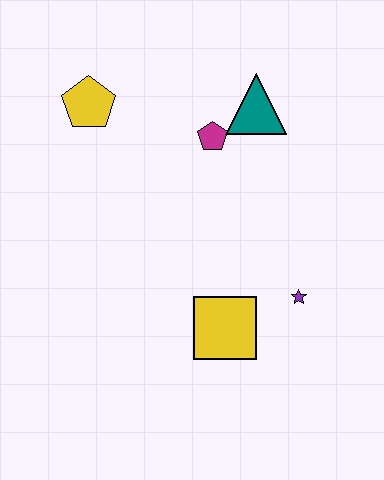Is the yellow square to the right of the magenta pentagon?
Yes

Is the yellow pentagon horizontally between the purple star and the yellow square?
No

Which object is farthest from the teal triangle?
The yellow square is farthest from the teal triangle.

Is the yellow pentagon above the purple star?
Yes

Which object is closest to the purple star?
The yellow square is closest to the purple star.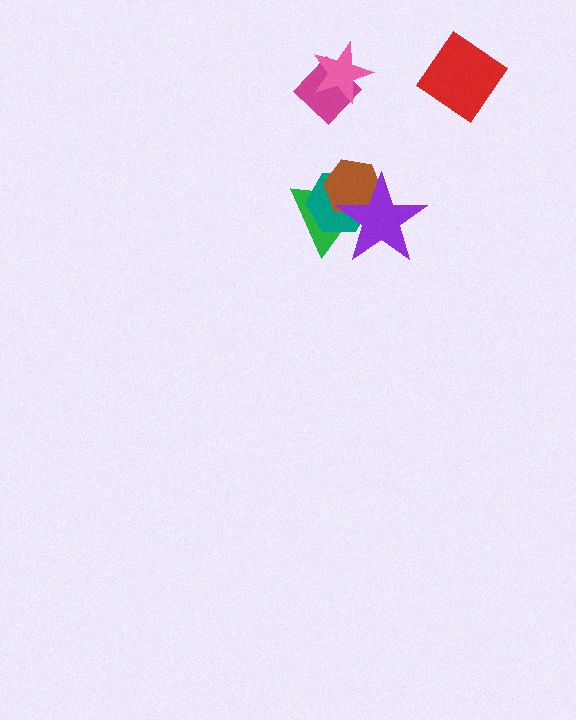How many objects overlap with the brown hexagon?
3 objects overlap with the brown hexagon.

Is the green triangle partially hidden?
Yes, it is partially covered by another shape.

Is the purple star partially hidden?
No, no other shape covers it.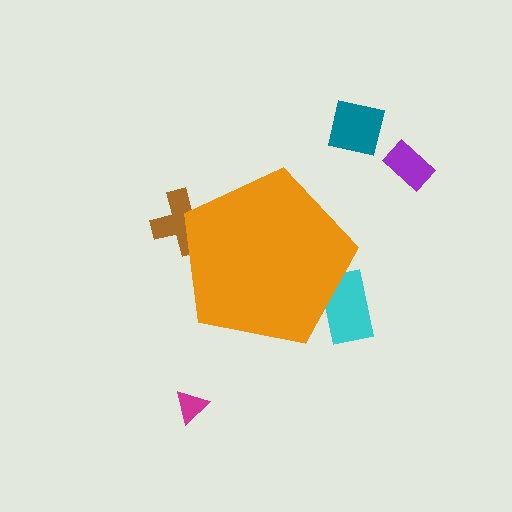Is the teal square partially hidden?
No, the teal square is fully visible.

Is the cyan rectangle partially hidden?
Yes, the cyan rectangle is partially hidden behind the orange pentagon.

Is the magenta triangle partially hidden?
No, the magenta triangle is fully visible.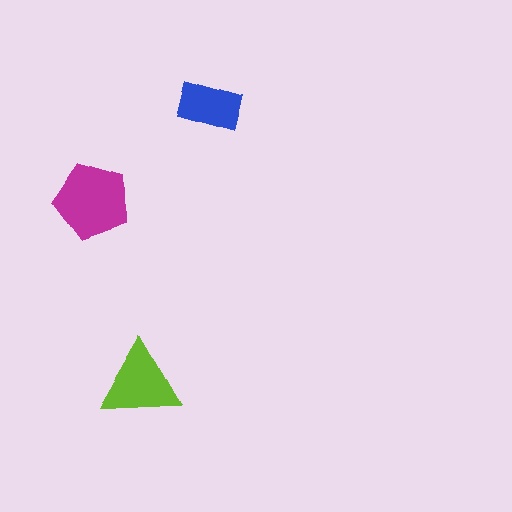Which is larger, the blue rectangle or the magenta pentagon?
The magenta pentagon.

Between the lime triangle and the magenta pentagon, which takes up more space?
The magenta pentagon.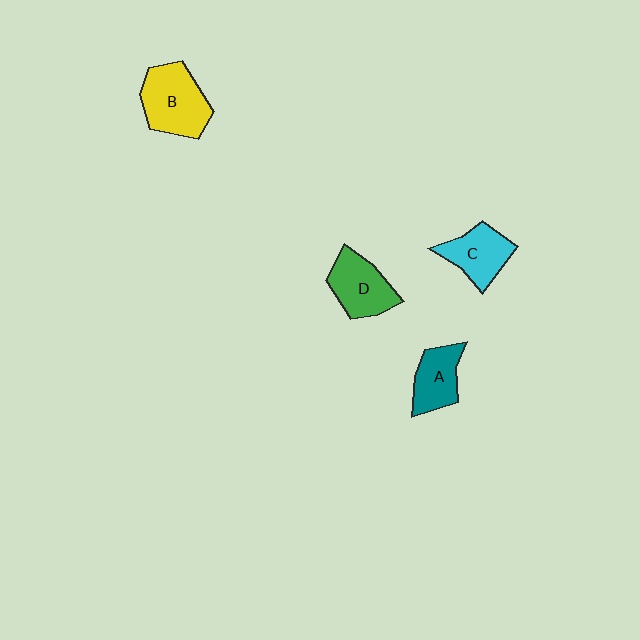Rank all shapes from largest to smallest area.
From largest to smallest: B (yellow), D (green), C (cyan), A (teal).